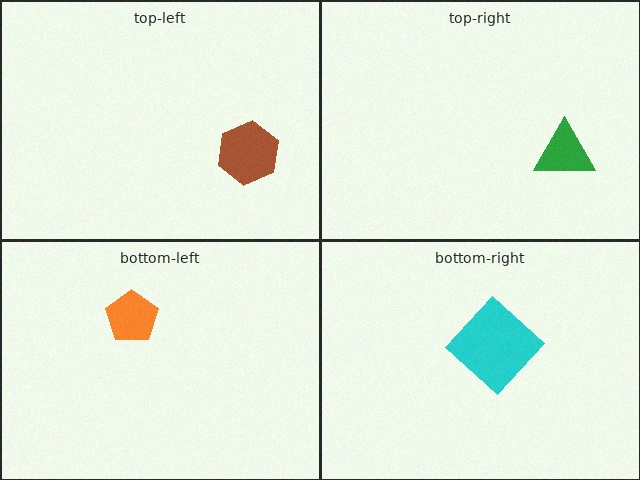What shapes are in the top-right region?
The green triangle.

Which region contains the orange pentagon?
The bottom-left region.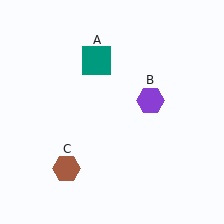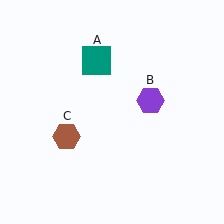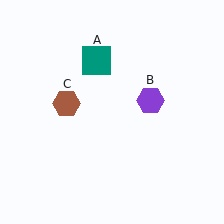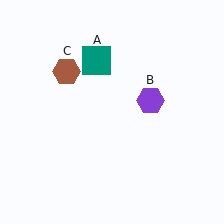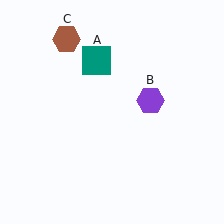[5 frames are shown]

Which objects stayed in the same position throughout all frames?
Teal square (object A) and purple hexagon (object B) remained stationary.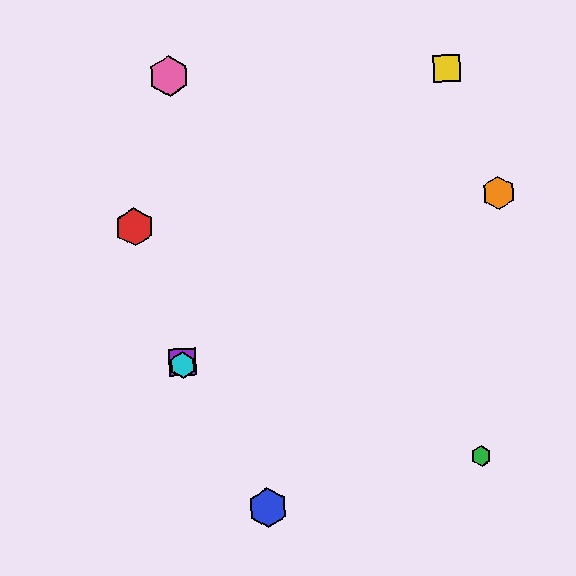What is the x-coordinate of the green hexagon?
The green hexagon is at x≈481.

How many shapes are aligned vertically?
3 shapes (the purple square, the cyan hexagon, the pink hexagon) are aligned vertically.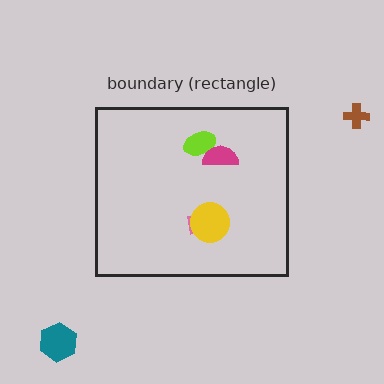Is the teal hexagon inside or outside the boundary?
Outside.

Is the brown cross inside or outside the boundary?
Outside.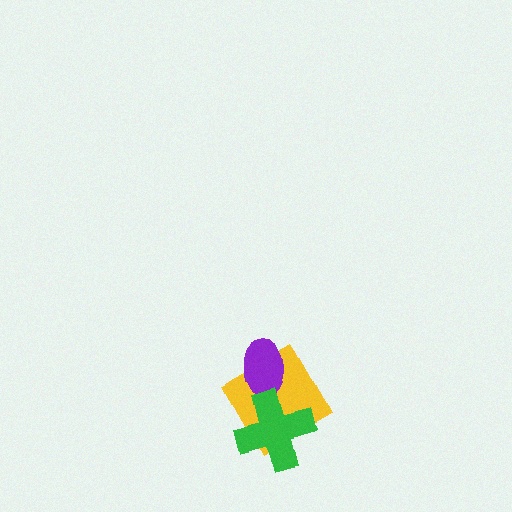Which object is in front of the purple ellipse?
The green cross is in front of the purple ellipse.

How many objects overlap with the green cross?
2 objects overlap with the green cross.